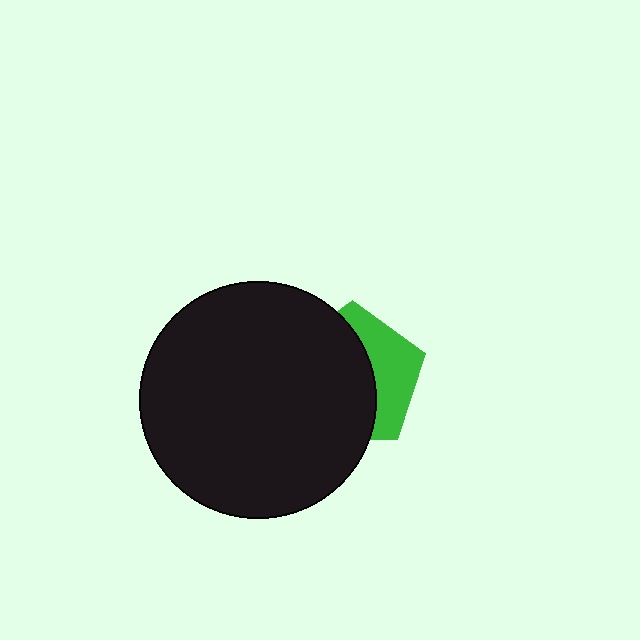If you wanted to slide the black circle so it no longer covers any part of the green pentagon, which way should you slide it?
Slide it left — that is the most direct way to separate the two shapes.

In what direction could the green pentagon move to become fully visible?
The green pentagon could move right. That would shift it out from behind the black circle entirely.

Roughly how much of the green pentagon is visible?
A small part of it is visible (roughly 37%).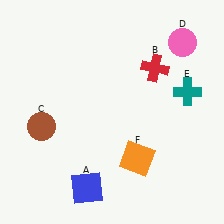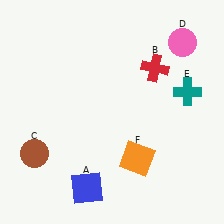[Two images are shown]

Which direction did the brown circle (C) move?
The brown circle (C) moved down.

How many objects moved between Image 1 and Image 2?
1 object moved between the two images.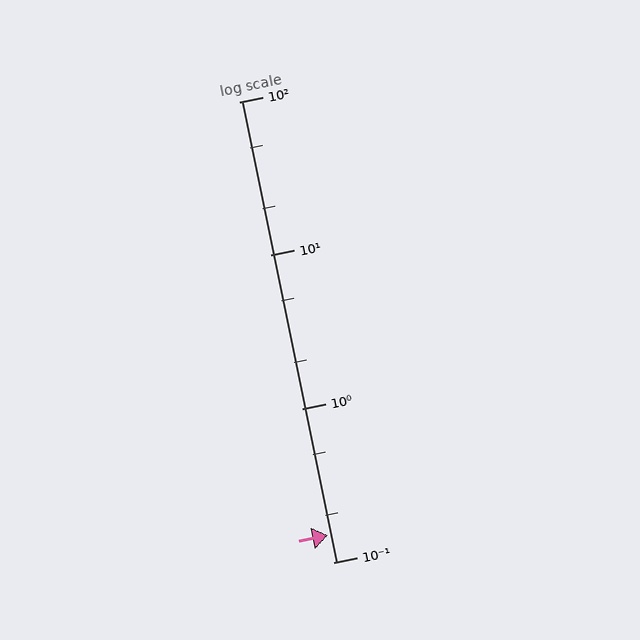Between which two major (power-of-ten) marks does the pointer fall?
The pointer is between 0.1 and 1.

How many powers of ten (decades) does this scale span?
The scale spans 3 decades, from 0.1 to 100.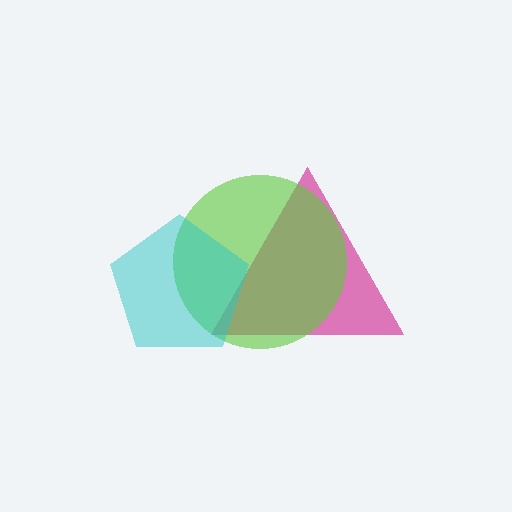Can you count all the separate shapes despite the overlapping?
Yes, there are 3 separate shapes.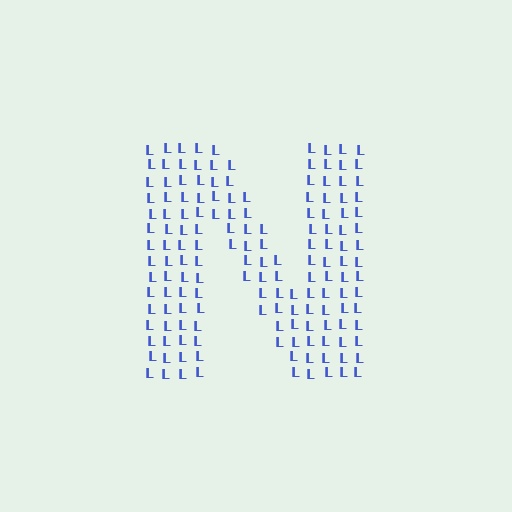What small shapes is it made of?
It is made of small letter L's.